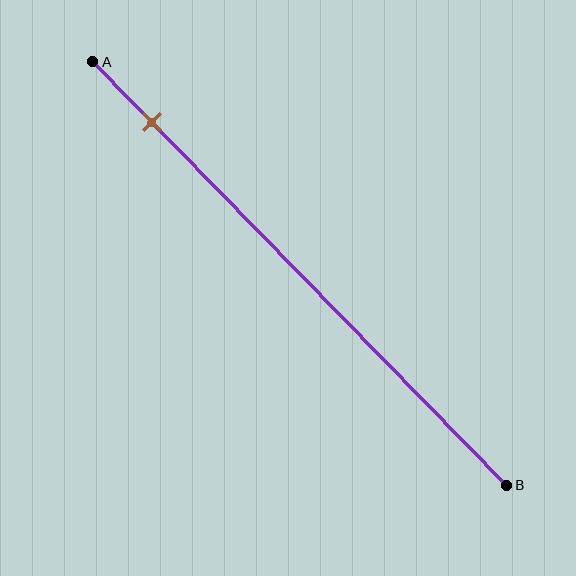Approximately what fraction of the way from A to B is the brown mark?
The brown mark is approximately 15% of the way from A to B.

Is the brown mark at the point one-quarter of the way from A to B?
No, the mark is at about 15% from A, not at the 25% one-quarter point.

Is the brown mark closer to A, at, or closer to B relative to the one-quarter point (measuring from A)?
The brown mark is closer to point A than the one-quarter point of segment AB.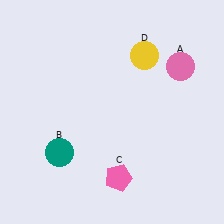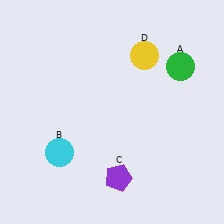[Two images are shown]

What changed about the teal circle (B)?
In Image 1, B is teal. In Image 2, it changed to cyan.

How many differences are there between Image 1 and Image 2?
There are 3 differences between the two images.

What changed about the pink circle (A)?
In Image 1, A is pink. In Image 2, it changed to green.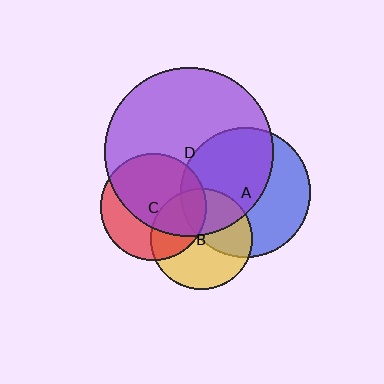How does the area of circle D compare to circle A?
Approximately 1.7 times.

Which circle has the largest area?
Circle D (purple).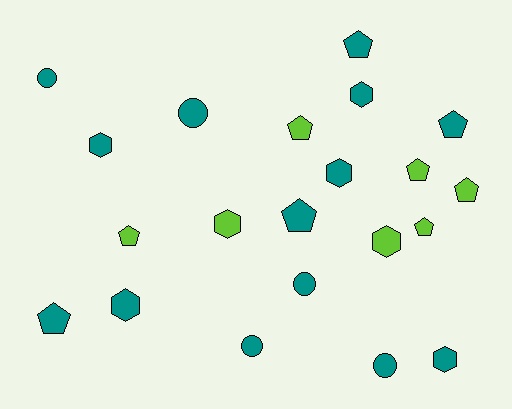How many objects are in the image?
There are 21 objects.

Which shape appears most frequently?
Pentagon, with 9 objects.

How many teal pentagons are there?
There are 4 teal pentagons.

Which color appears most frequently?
Teal, with 14 objects.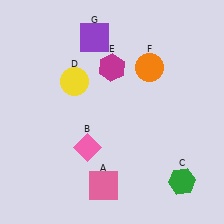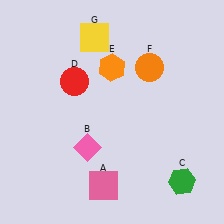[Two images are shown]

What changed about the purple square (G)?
In Image 1, G is purple. In Image 2, it changed to yellow.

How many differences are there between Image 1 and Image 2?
There are 3 differences between the two images.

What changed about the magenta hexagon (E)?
In Image 1, E is magenta. In Image 2, it changed to orange.